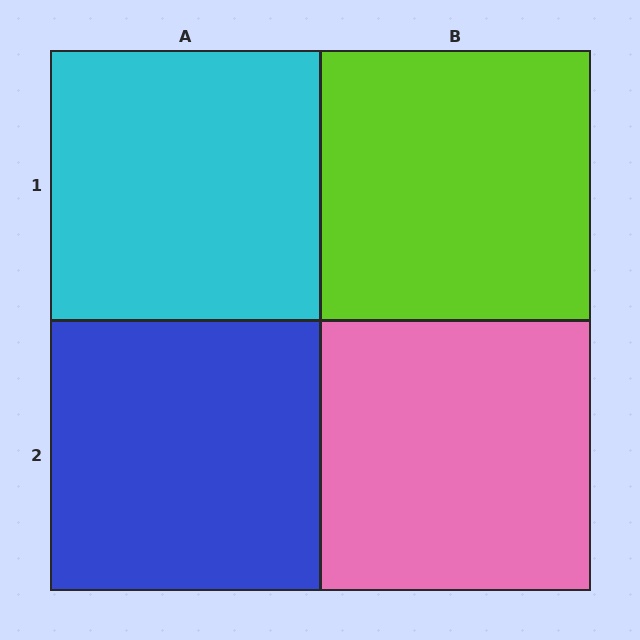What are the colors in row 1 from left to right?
Cyan, lime.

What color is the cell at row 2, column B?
Pink.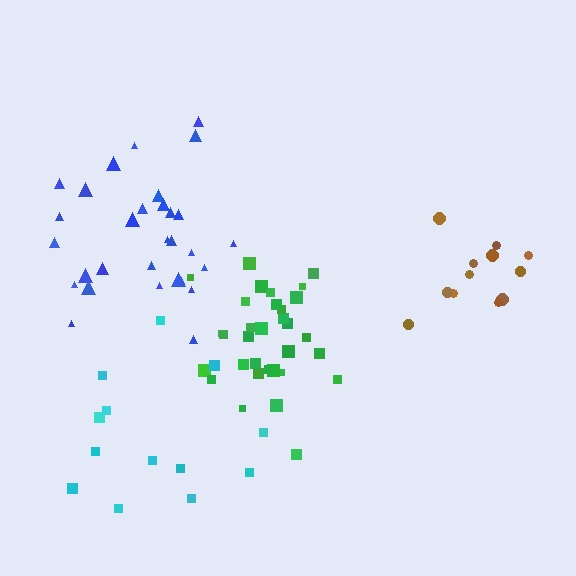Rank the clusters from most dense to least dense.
green, blue, brown, cyan.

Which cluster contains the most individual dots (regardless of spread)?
Green (33).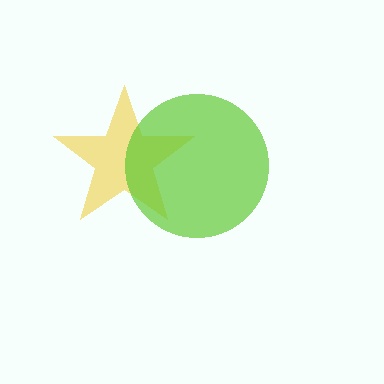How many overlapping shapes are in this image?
There are 2 overlapping shapes in the image.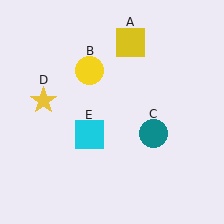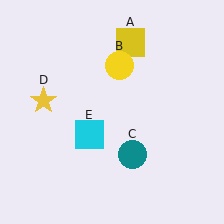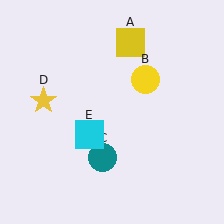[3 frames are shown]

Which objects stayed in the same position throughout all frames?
Yellow square (object A) and yellow star (object D) and cyan square (object E) remained stationary.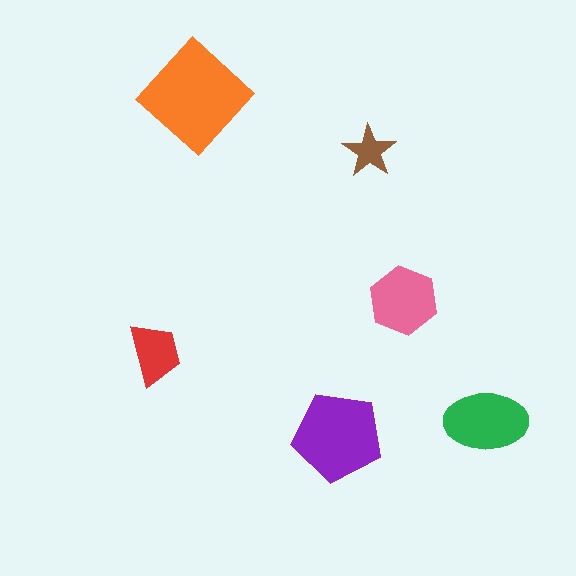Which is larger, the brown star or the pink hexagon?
The pink hexagon.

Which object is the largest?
The orange diamond.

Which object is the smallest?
The brown star.